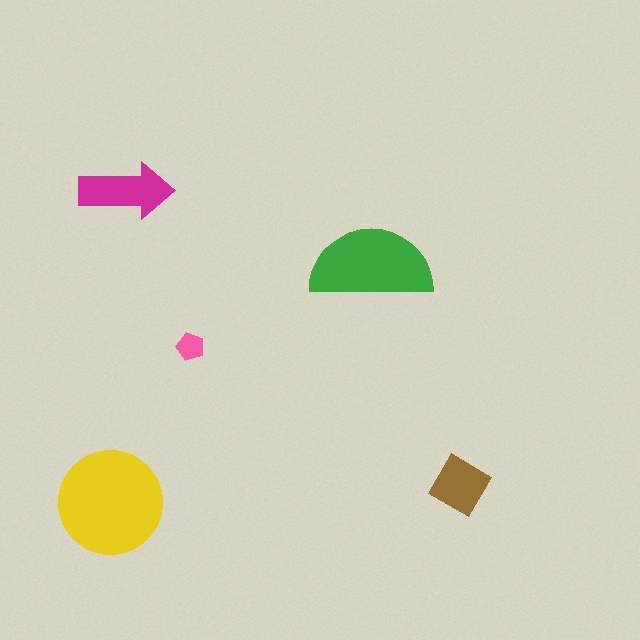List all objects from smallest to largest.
The pink pentagon, the brown diamond, the magenta arrow, the green semicircle, the yellow circle.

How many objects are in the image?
There are 5 objects in the image.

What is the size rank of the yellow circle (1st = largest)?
1st.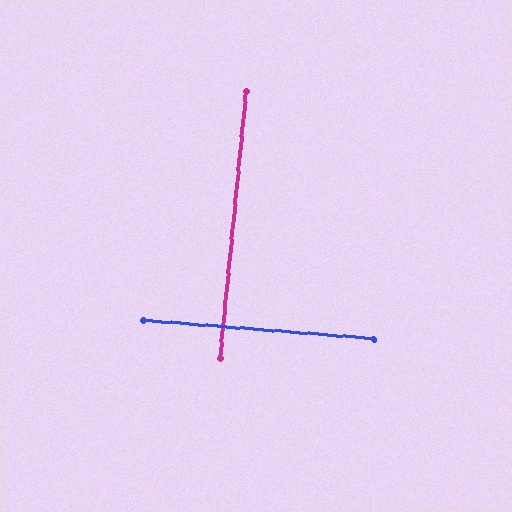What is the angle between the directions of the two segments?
Approximately 89 degrees.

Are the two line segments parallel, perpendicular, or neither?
Perpendicular — they meet at approximately 89°.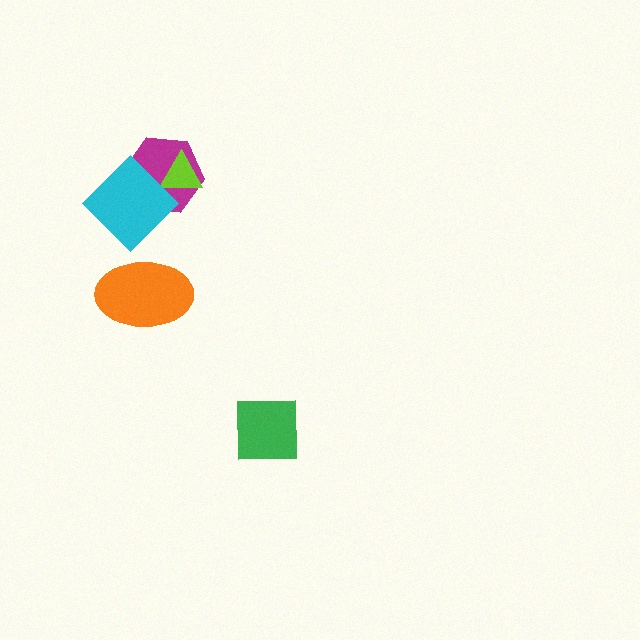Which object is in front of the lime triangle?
The cyan diamond is in front of the lime triangle.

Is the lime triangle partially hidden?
Yes, it is partially covered by another shape.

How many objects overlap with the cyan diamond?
2 objects overlap with the cyan diamond.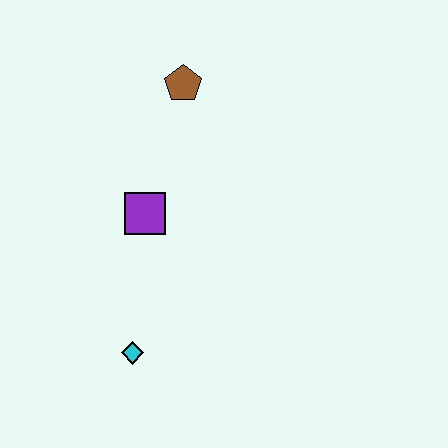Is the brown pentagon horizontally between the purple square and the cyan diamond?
No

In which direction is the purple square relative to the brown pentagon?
The purple square is below the brown pentagon.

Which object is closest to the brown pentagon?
The purple square is closest to the brown pentagon.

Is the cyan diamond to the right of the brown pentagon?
No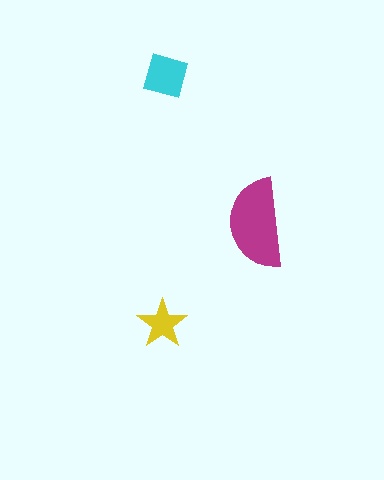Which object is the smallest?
The yellow star.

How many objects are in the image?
There are 3 objects in the image.